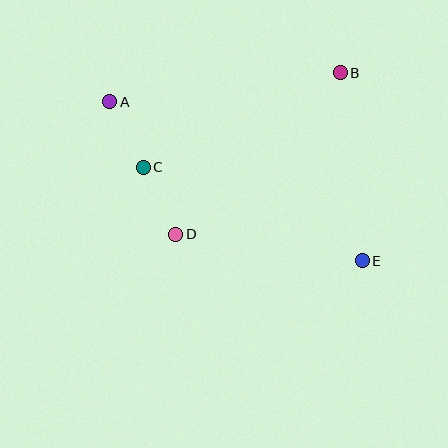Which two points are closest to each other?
Points A and C are closest to each other.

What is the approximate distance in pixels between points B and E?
The distance between B and E is approximately 189 pixels.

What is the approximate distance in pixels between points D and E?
The distance between D and E is approximately 188 pixels.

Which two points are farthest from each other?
Points A and E are farthest from each other.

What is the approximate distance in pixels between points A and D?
The distance between A and D is approximately 148 pixels.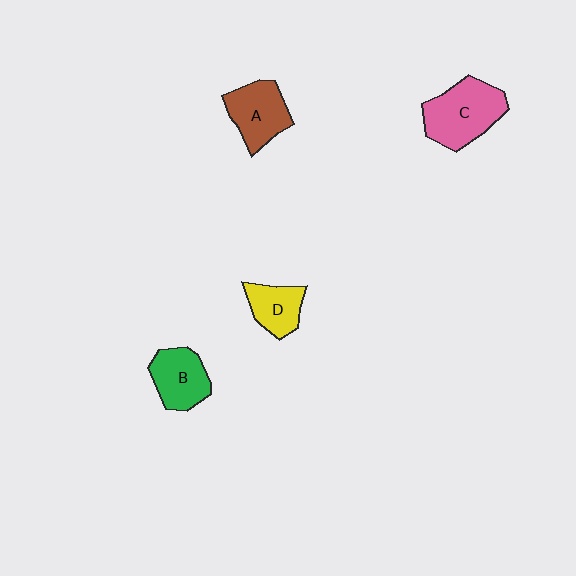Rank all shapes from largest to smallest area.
From largest to smallest: C (pink), A (brown), B (green), D (yellow).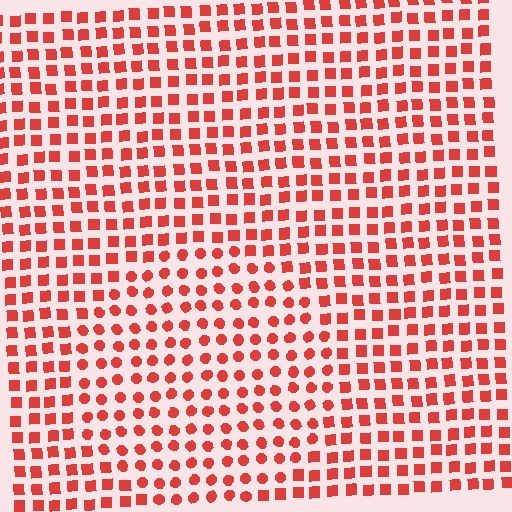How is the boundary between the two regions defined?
The boundary is defined by a change in element shape: circles inside vs. squares outside. All elements share the same color and spacing.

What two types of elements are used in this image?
The image uses circles inside the circle region and squares outside it.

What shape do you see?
I see a circle.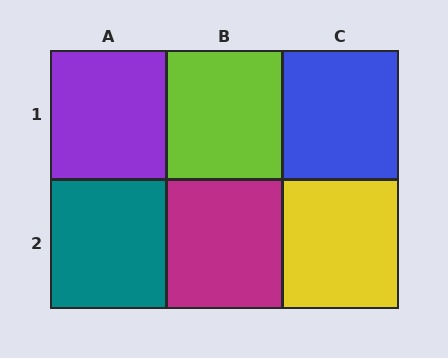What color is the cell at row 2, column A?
Teal.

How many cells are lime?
1 cell is lime.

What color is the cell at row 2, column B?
Magenta.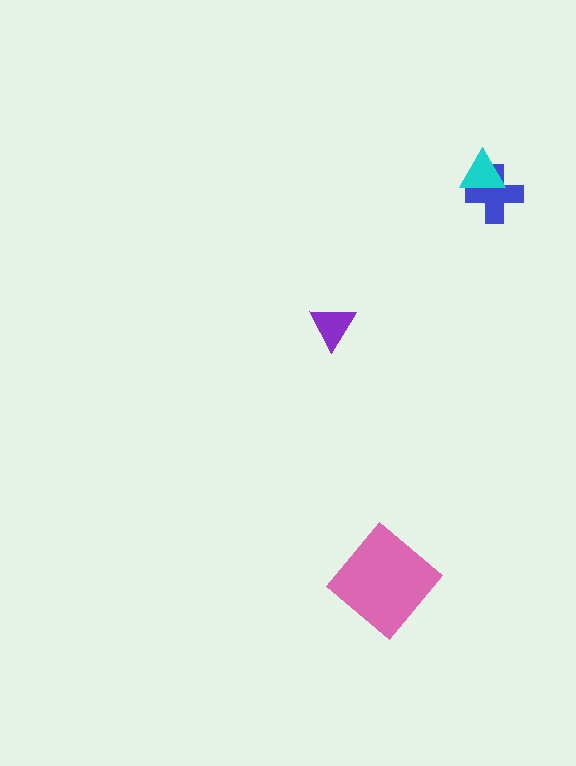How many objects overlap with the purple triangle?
0 objects overlap with the purple triangle.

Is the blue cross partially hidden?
Yes, it is partially covered by another shape.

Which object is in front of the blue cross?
The cyan triangle is in front of the blue cross.